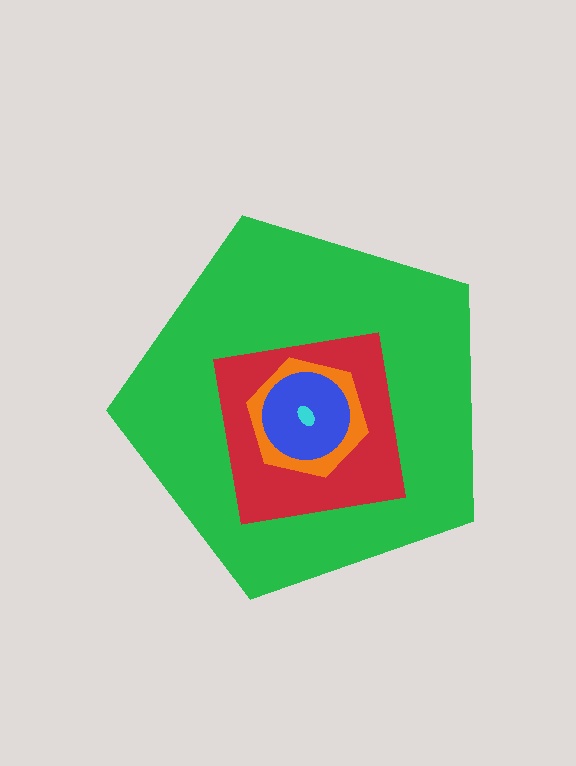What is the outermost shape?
The green pentagon.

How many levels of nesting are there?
5.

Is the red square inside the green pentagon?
Yes.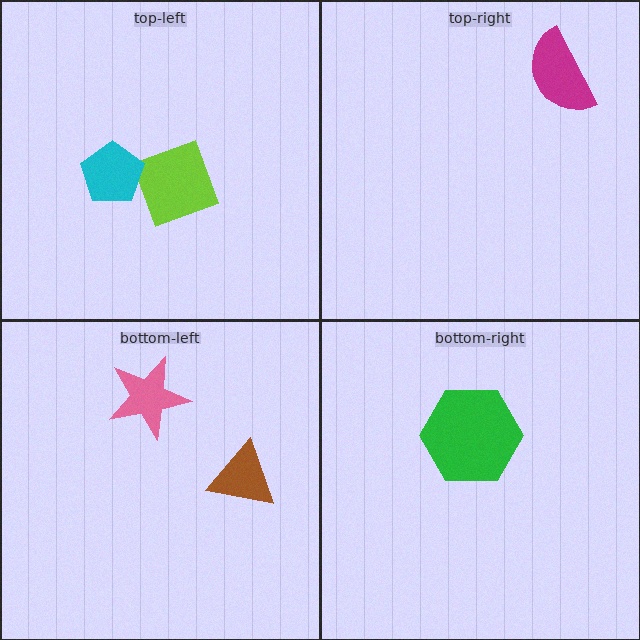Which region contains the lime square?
The top-left region.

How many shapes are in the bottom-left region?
2.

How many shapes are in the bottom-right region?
1.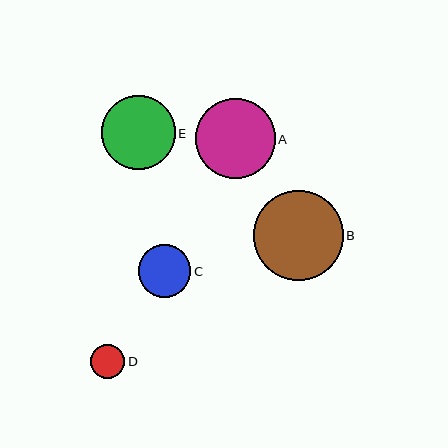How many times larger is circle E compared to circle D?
Circle E is approximately 2.2 times the size of circle D.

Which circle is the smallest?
Circle D is the smallest with a size of approximately 34 pixels.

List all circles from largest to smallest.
From largest to smallest: B, A, E, C, D.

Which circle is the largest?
Circle B is the largest with a size of approximately 90 pixels.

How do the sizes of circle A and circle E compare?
Circle A and circle E are approximately the same size.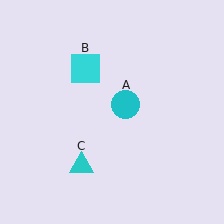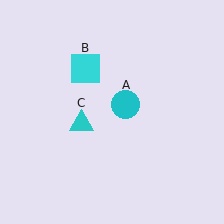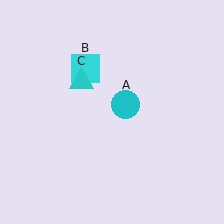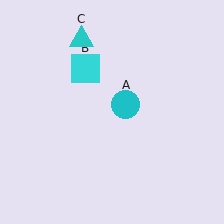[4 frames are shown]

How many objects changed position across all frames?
1 object changed position: cyan triangle (object C).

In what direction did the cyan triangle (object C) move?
The cyan triangle (object C) moved up.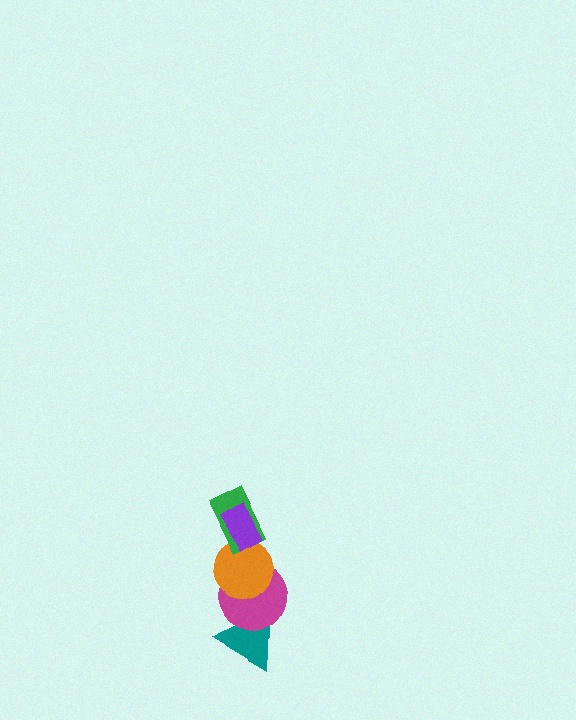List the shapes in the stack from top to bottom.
From top to bottom: the purple rectangle, the green rectangle, the orange circle, the magenta circle, the teal triangle.